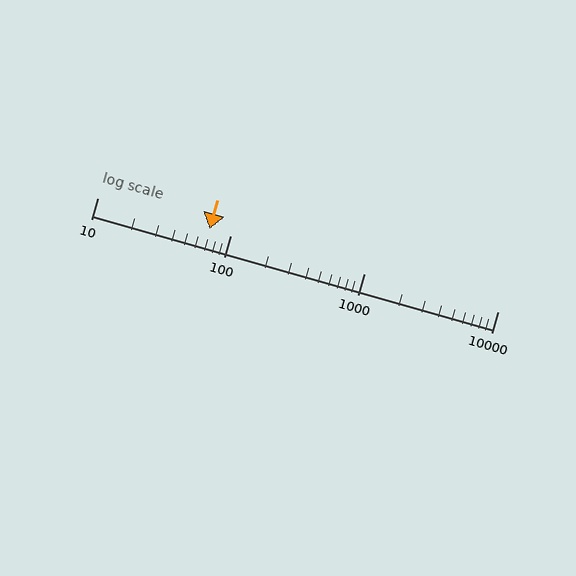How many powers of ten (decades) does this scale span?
The scale spans 3 decades, from 10 to 10000.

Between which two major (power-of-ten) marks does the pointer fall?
The pointer is between 10 and 100.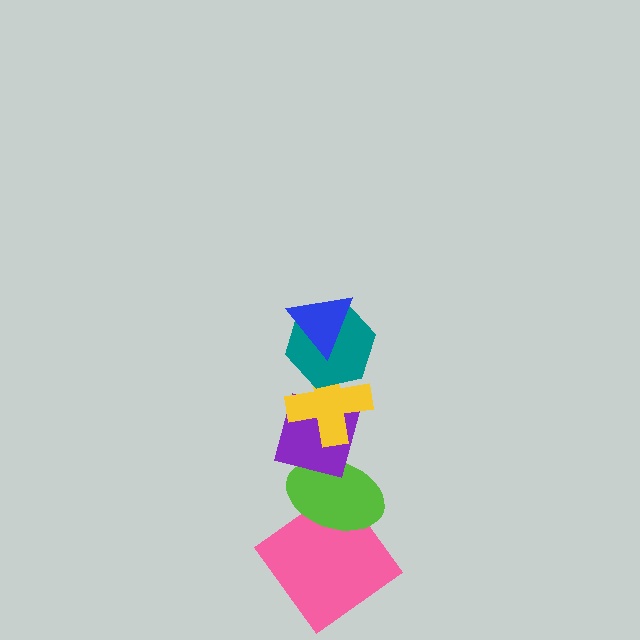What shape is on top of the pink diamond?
The lime ellipse is on top of the pink diamond.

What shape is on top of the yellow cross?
The teal hexagon is on top of the yellow cross.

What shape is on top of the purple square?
The yellow cross is on top of the purple square.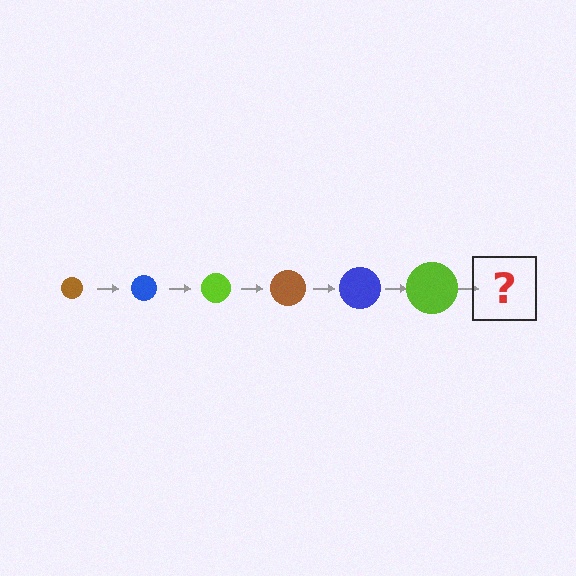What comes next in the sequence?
The next element should be a brown circle, larger than the previous one.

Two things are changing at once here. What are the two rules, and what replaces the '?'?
The two rules are that the circle grows larger each step and the color cycles through brown, blue, and lime. The '?' should be a brown circle, larger than the previous one.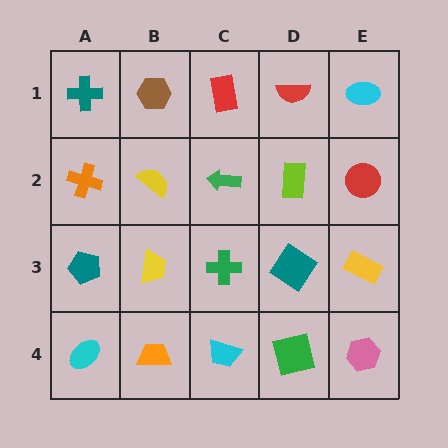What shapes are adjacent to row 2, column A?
A teal cross (row 1, column A), a teal pentagon (row 3, column A), a yellow semicircle (row 2, column B).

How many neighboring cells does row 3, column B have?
4.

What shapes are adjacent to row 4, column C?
A green cross (row 3, column C), an orange trapezoid (row 4, column B), a green square (row 4, column D).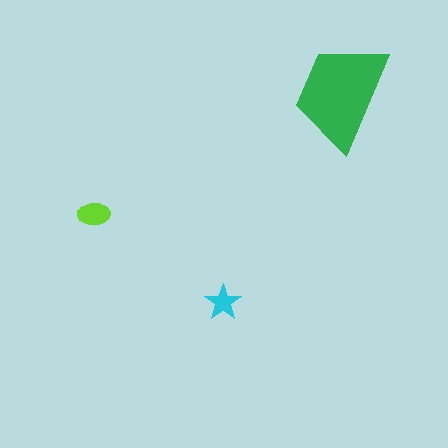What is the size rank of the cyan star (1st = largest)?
3rd.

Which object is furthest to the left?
The lime ellipse is leftmost.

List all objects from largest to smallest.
The green trapezoid, the lime ellipse, the cyan star.